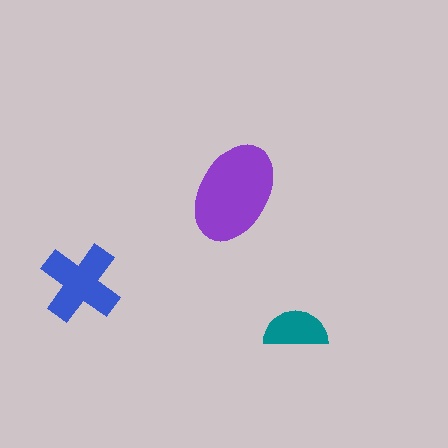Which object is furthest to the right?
The teal semicircle is rightmost.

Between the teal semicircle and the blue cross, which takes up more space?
The blue cross.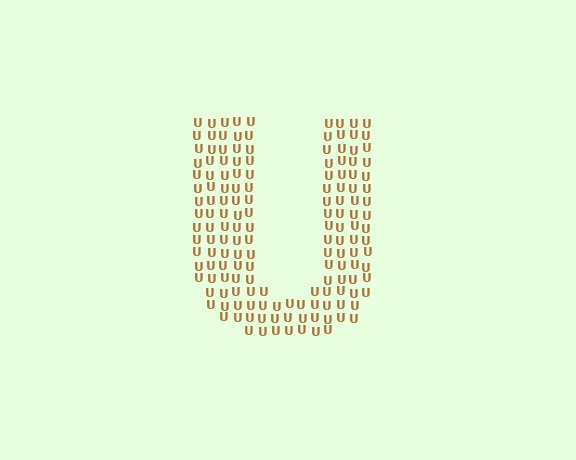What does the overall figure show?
The overall figure shows the letter U.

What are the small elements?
The small elements are letter U's.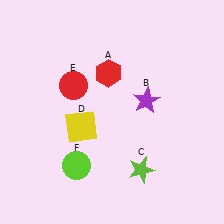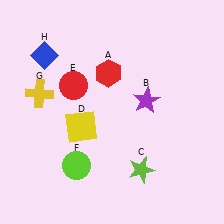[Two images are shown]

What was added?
A yellow cross (G), a blue diamond (H) were added in Image 2.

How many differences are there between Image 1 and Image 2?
There are 2 differences between the two images.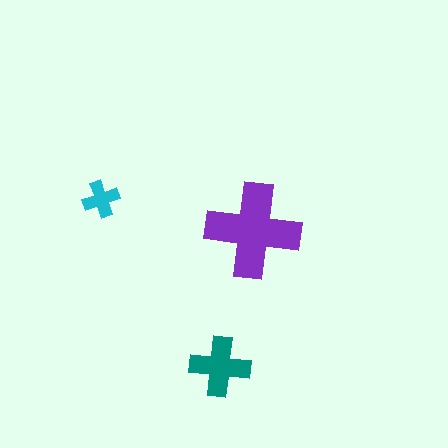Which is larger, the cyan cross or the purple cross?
The purple one.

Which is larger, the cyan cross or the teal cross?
The teal one.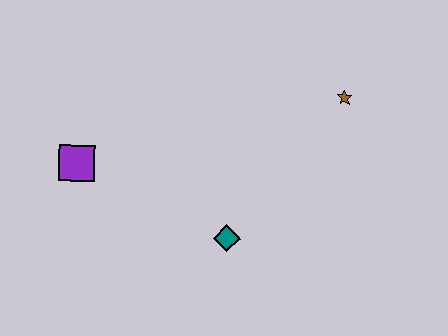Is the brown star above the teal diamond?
Yes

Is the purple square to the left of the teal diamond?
Yes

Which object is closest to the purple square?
The teal diamond is closest to the purple square.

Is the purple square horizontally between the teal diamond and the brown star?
No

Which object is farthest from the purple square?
The brown star is farthest from the purple square.